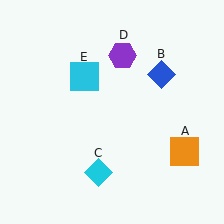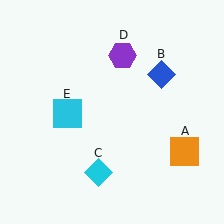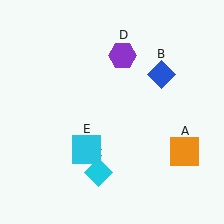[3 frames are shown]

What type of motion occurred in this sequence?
The cyan square (object E) rotated counterclockwise around the center of the scene.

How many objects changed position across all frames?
1 object changed position: cyan square (object E).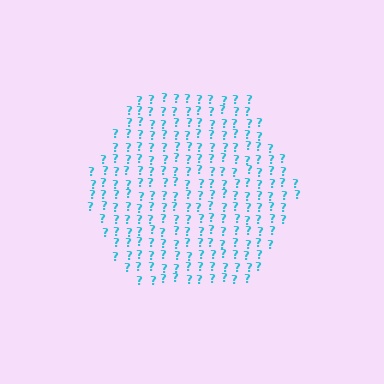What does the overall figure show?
The overall figure shows a hexagon.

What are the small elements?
The small elements are question marks.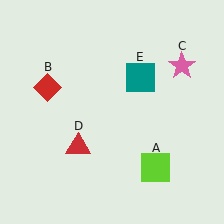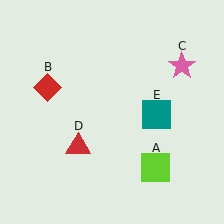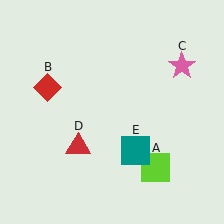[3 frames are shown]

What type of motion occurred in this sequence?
The teal square (object E) rotated clockwise around the center of the scene.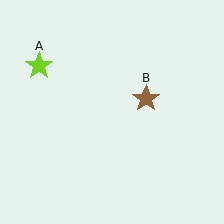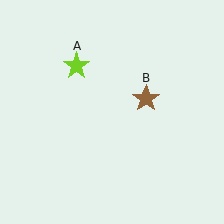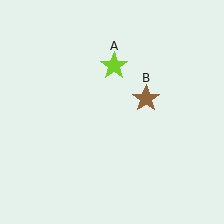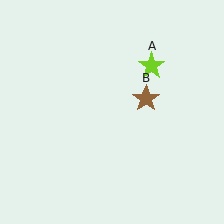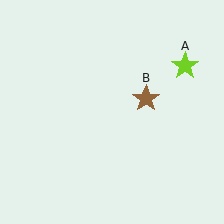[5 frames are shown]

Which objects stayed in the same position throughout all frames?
Brown star (object B) remained stationary.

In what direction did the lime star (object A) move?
The lime star (object A) moved right.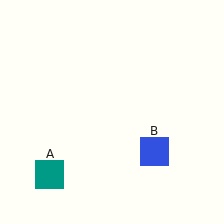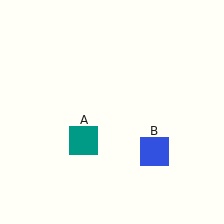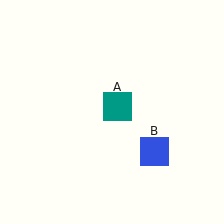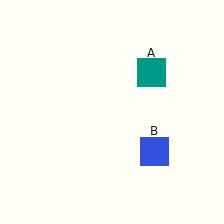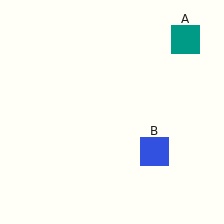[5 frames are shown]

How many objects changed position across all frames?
1 object changed position: teal square (object A).